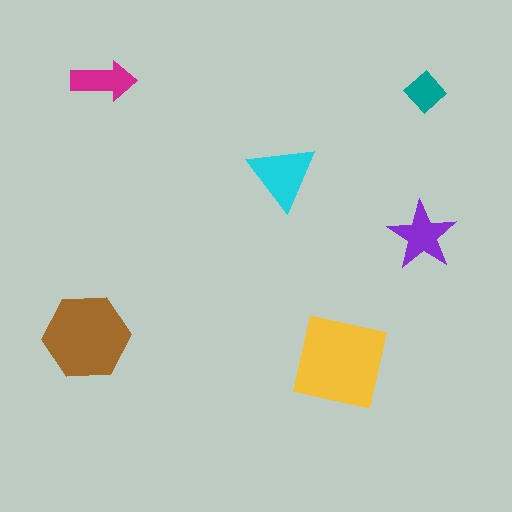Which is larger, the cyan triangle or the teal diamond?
The cyan triangle.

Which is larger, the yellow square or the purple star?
The yellow square.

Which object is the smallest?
The teal diamond.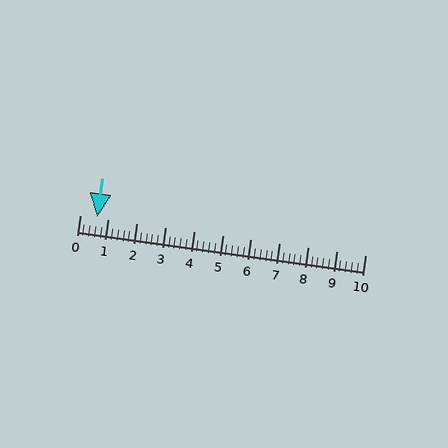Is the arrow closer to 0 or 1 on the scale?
The arrow is closer to 1.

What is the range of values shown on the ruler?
The ruler shows values from 0 to 10.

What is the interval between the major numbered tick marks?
The major tick marks are spaced 1 units apart.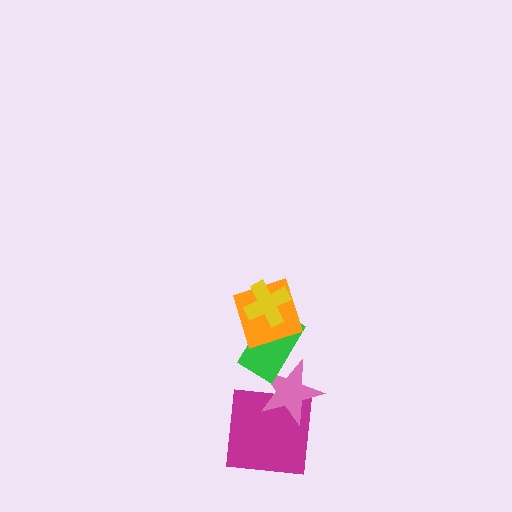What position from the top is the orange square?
The orange square is 2nd from the top.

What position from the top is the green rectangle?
The green rectangle is 3rd from the top.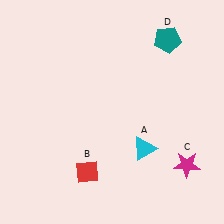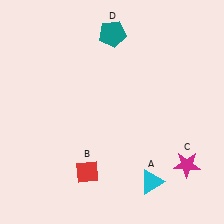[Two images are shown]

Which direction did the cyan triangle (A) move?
The cyan triangle (A) moved down.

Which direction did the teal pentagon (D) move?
The teal pentagon (D) moved left.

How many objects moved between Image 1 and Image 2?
2 objects moved between the two images.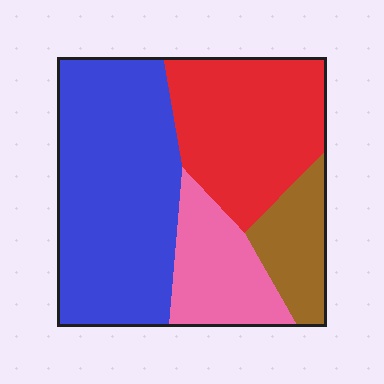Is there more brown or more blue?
Blue.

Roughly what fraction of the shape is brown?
Brown takes up less than a sixth of the shape.